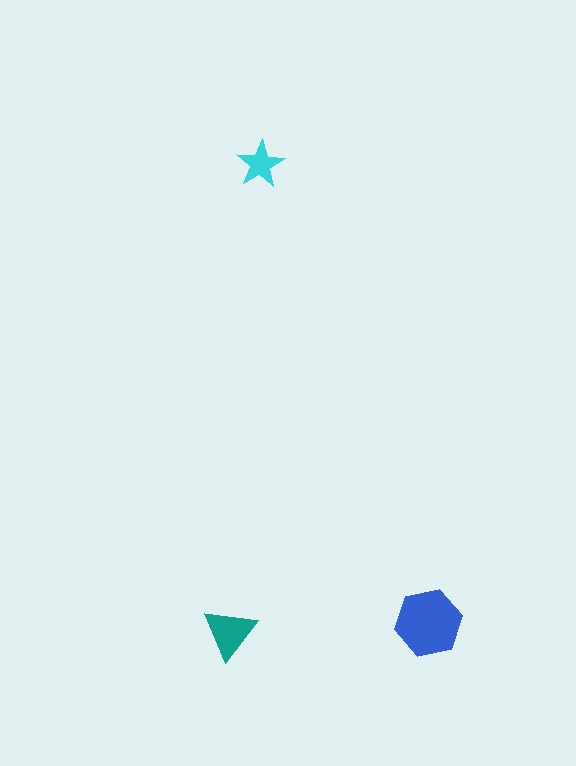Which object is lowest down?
The teal triangle is bottommost.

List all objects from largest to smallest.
The blue hexagon, the teal triangle, the cyan star.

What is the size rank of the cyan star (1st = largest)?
3rd.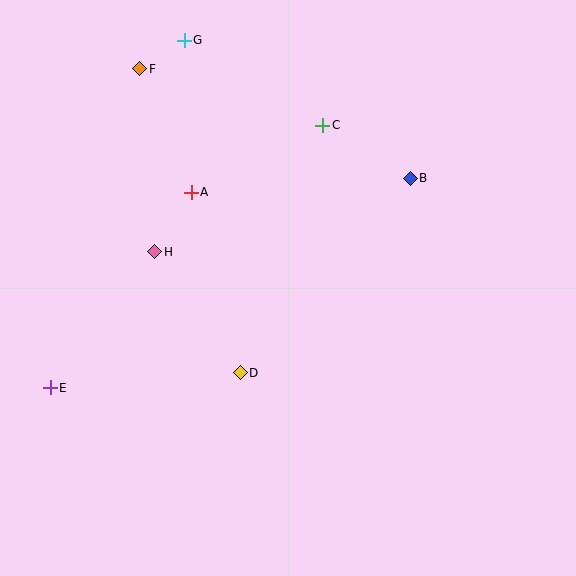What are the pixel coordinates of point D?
Point D is at (240, 373).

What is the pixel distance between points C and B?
The distance between C and B is 102 pixels.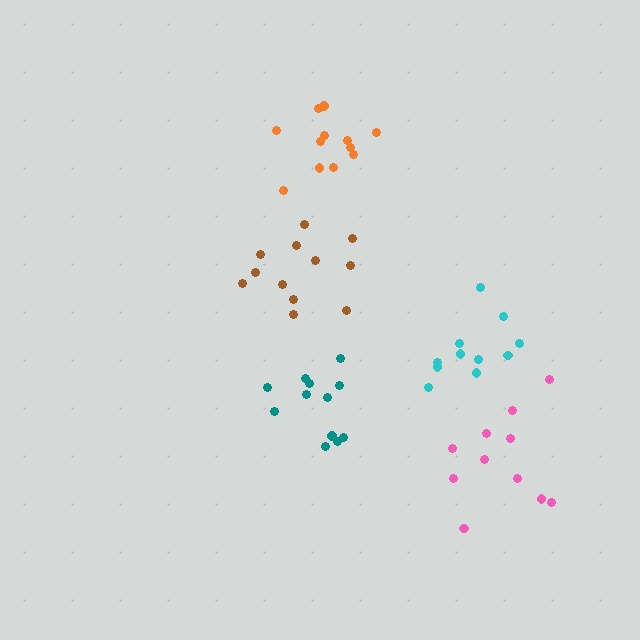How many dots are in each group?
Group 1: 12 dots, Group 2: 11 dots, Group 3: 12 dots, Group 4: 12 dots, Group 5: 11 dots (58 total).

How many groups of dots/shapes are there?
There are 5 groups.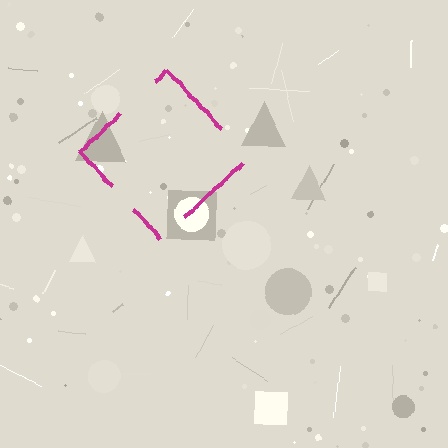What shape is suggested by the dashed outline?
The dashed outline suggests a diamond.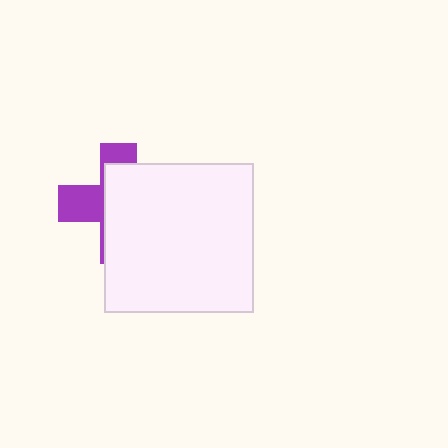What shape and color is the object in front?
The object in front is a white square.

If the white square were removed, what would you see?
You would see the complete purple cross.